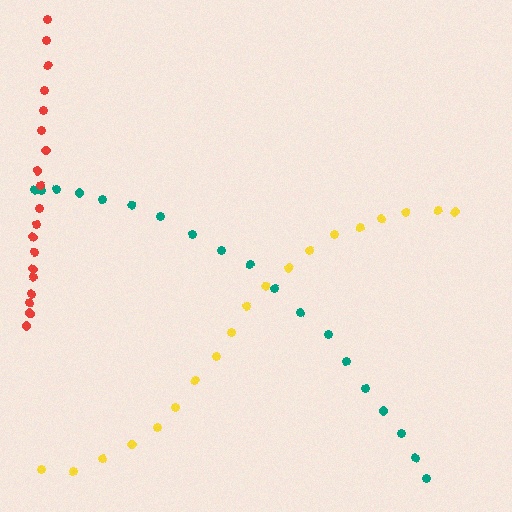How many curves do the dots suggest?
There are 3 distinct paths.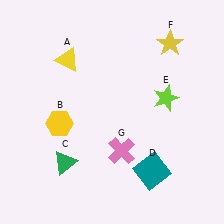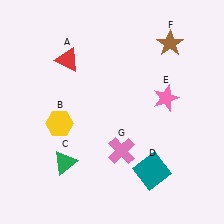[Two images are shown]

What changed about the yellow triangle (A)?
In Image 1, A is yellow. In Image 2, it changed to red.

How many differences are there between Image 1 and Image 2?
There are 3 differences between the two images.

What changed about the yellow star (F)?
In Image 1, F is yellow. In Image 2, it changed to brown.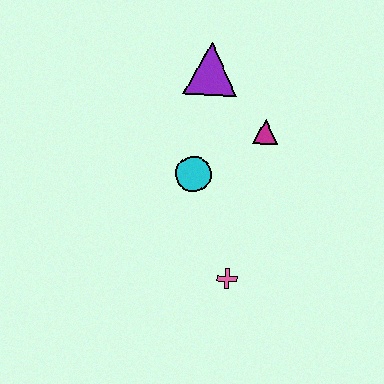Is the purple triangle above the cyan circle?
Yes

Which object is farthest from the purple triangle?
The pink cross is farthest from the purple triangle.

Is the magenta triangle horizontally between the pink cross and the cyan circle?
No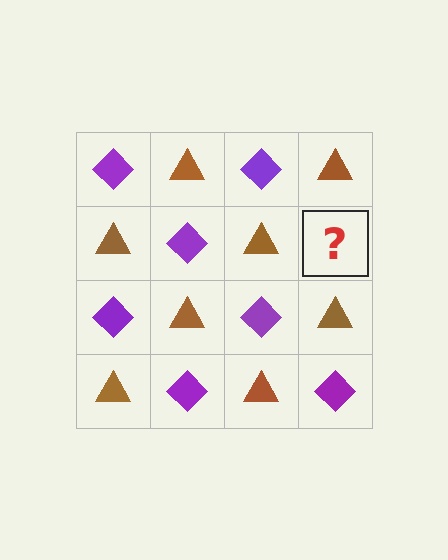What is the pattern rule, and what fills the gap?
The rule is that it alternates purple diamond and brown triangle in a checkerboard pattern. The gap should be filled with a purple diamond.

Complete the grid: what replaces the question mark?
The question mark should be replaced with a purple diamond.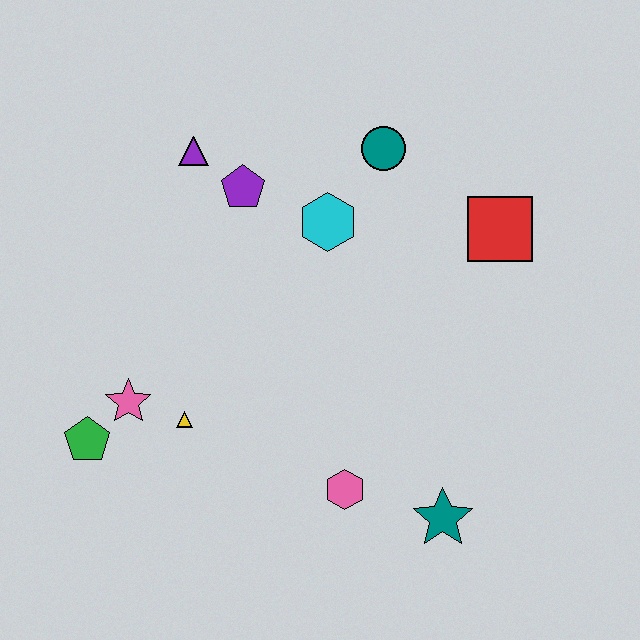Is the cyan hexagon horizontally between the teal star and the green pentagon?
Yes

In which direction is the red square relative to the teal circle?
The red square is to the right of the teal circle.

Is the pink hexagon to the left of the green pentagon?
No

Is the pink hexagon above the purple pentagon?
No